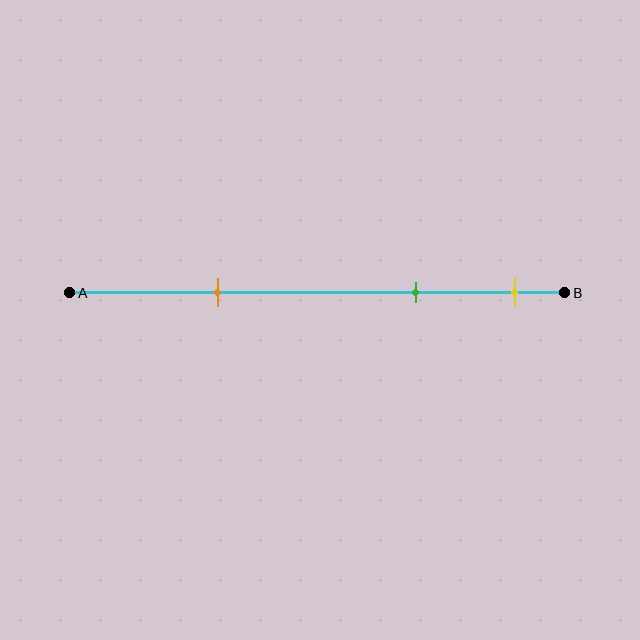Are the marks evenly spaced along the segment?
No, the marks are not evenly spaced.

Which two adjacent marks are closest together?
The green and yellow marks are the closest adjacent pair.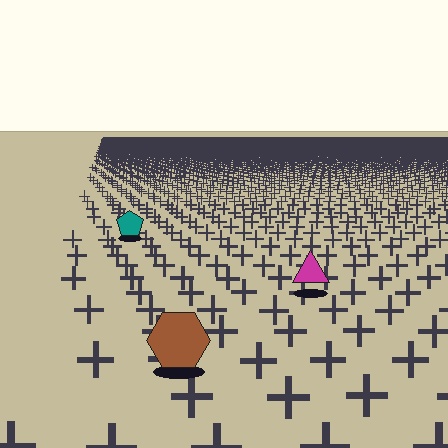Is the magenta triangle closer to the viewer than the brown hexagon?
No. The brown hexagon is closer — you can tell from the texture gradient: the ground texture is coarser near it.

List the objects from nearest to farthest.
From nearest to farthest: the brown hexagon, the magenta triangle, the teal pentagon.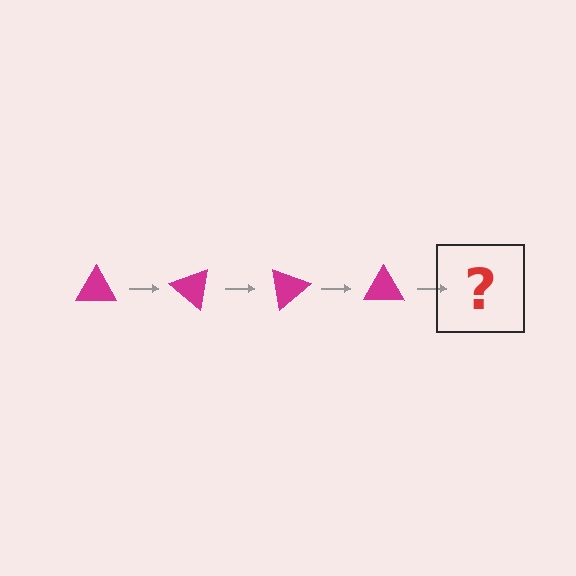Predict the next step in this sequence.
The next step is a magenta triangle rotated 160 degrees.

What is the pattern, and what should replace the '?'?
The pattern is that the triangle rotates 40 degrees each step. The '?' should be a magenta triangle rotated 160 degrees.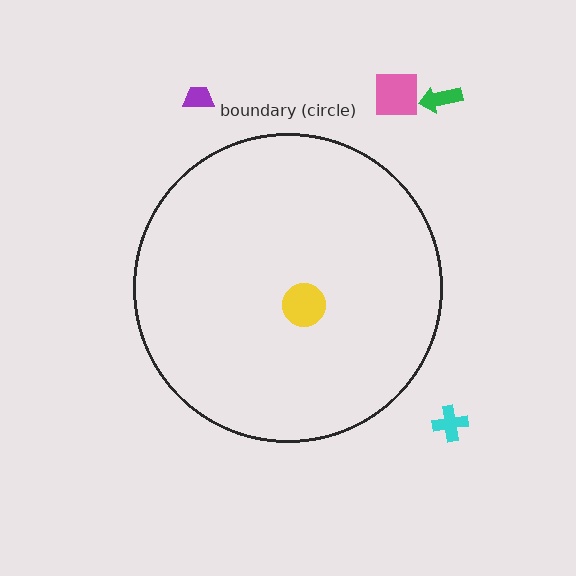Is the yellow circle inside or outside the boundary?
Inside.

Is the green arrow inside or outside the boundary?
Outside.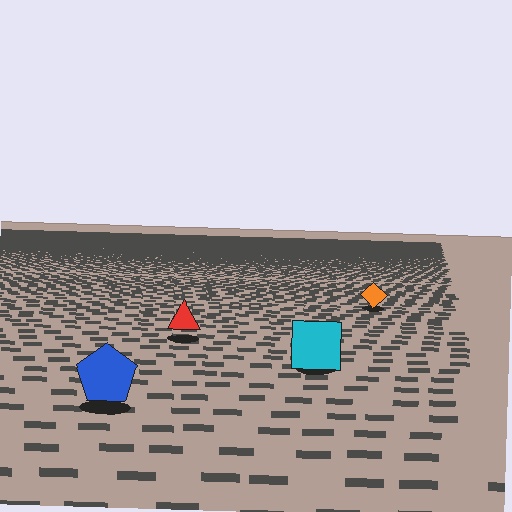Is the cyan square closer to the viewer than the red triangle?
Yes. The cyan square is closer — you can tell from the texture gradient: the ground texture is coarser near it.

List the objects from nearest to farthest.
From nearest to farthest: the blue pentagon, the cyan square, the red triangle, the orange diamond.